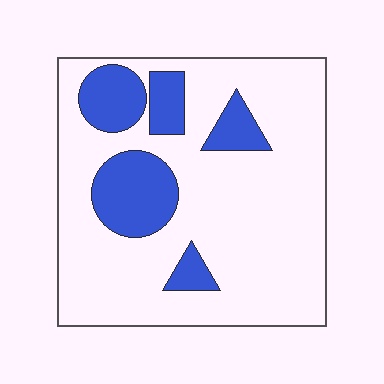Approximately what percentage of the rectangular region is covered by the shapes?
Approximately 20%.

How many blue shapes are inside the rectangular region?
5.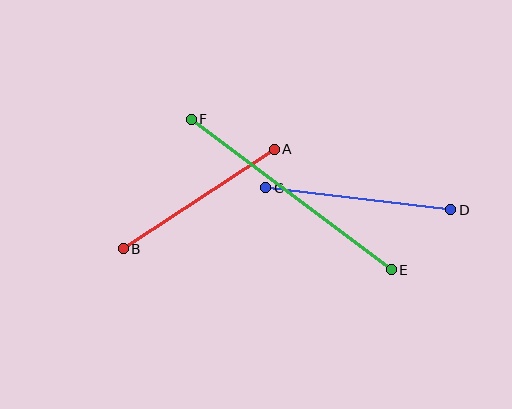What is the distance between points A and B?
The distance is approximately 181 pixels.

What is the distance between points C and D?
The distance is approximately 186 pixels.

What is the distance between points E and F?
The distance is approximately 250 pixels.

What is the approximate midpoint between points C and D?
The midpoint is at approximately (358, 199) pixels.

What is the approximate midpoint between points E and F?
The midpoint is at approximately (291, 195) pixels.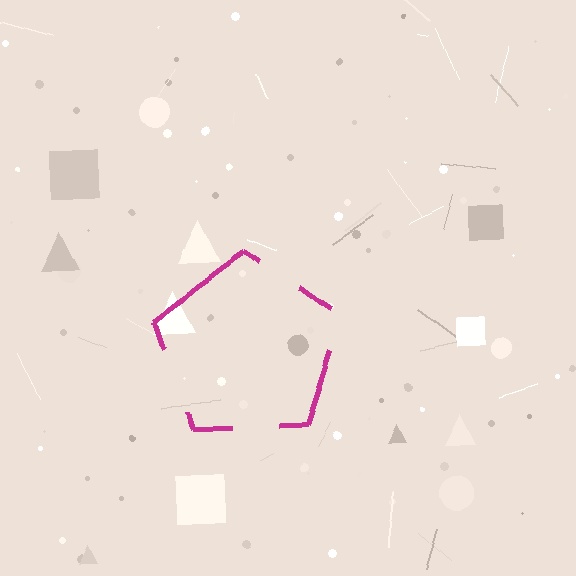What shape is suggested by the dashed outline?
The dashed outline suggests a pentagon.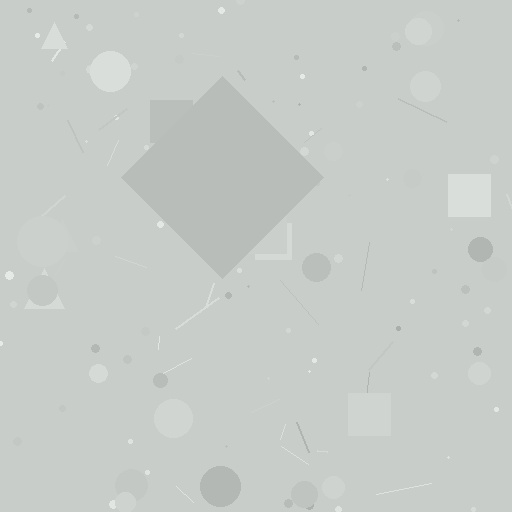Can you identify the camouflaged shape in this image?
The camouflaged shape is a diamond.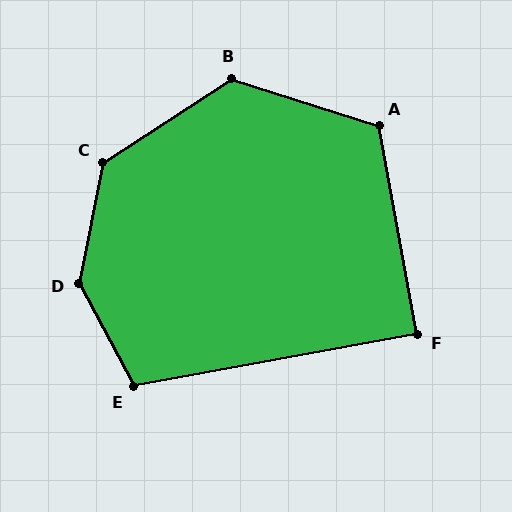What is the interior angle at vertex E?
Approximately 107 degrees (obtuse).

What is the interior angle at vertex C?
Approximately 135 degrees (obtuse).